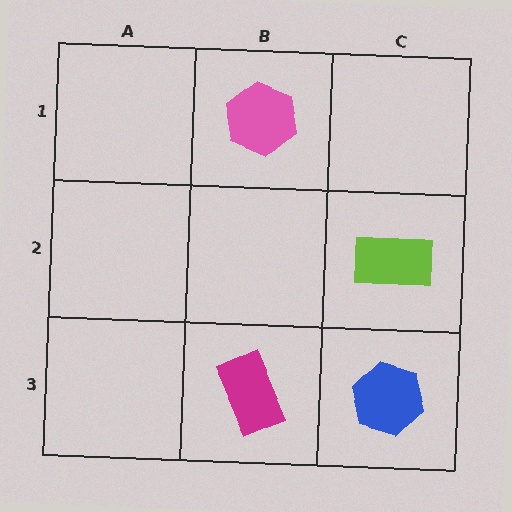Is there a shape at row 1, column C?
No, that cell is empty.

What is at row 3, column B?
A magenta rectangle.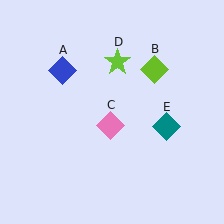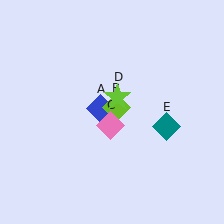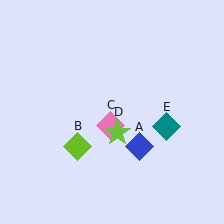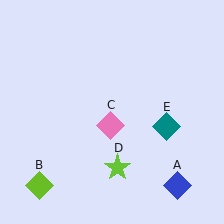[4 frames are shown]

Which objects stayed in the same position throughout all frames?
Pink diamond (object C) and teal diamond (object E) remained stationary.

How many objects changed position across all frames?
3 objects changed position: blue diamond (object A), lime diamond (object B), lime star (object D).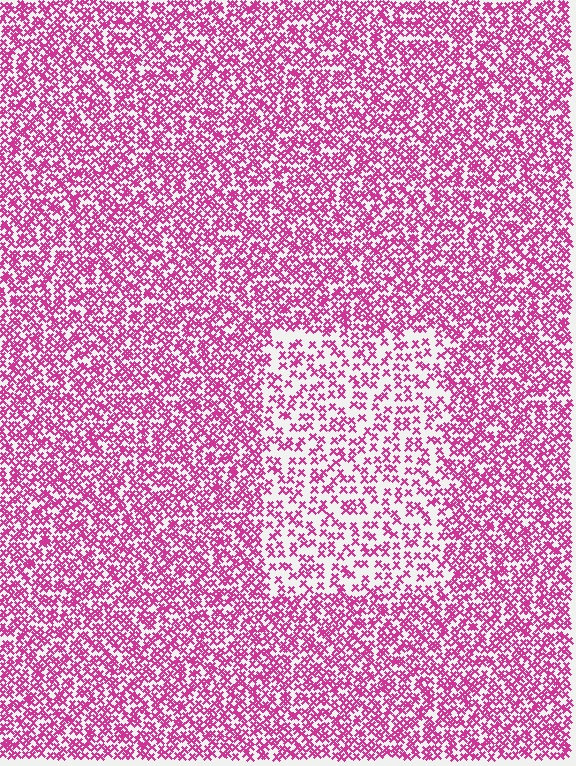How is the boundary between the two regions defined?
The boundary is defined by a change in element density (approximately 2.0x ratio). All elements are the same color, size, and shape.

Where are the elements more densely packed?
The elements are more densely packed outside the rectangle boundary.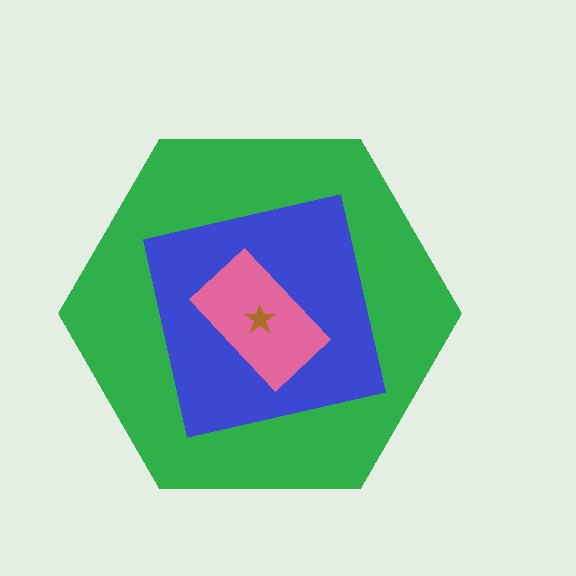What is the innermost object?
The brown star.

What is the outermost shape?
The green hexagon.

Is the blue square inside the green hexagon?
Yes.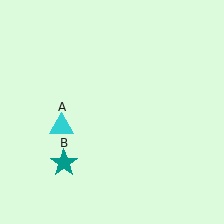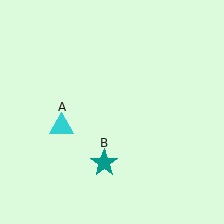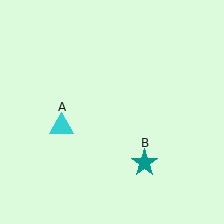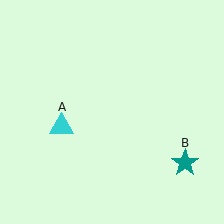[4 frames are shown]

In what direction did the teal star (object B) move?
The teal star (object B) moved right.